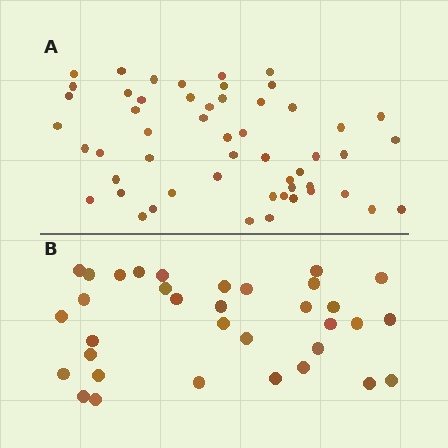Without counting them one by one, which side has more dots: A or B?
Region A (the top region) has more dots.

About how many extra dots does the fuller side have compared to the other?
Region A has approximately 20 more dots than region B.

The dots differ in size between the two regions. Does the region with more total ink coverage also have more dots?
No. Region B has more total ink coverage because its dots are larger, but region A actually contains more individual dots. Total area can be misleading — the number of items is what matters here.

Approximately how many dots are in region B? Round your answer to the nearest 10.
About 30 dots. (The exact count is 34, which rounds to 30.)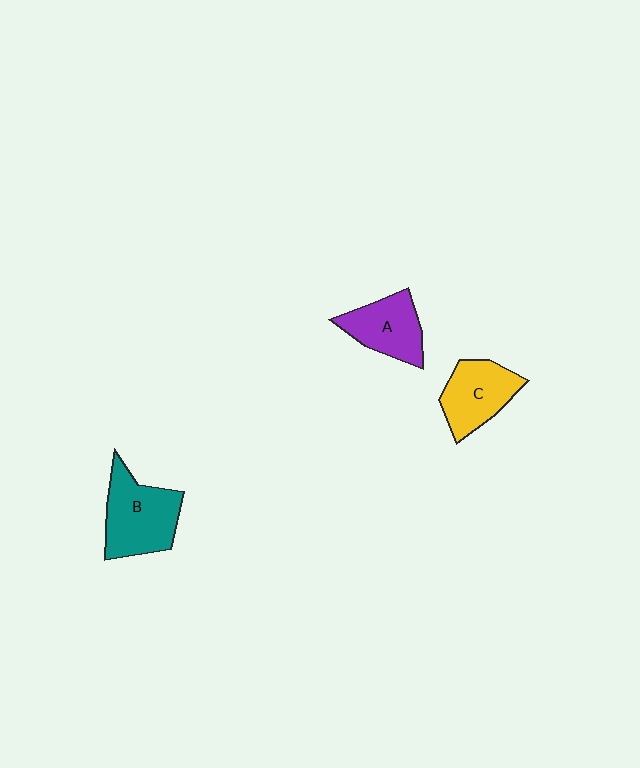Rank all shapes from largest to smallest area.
From largest to smallest: B (teal), C (yellow), A (purple).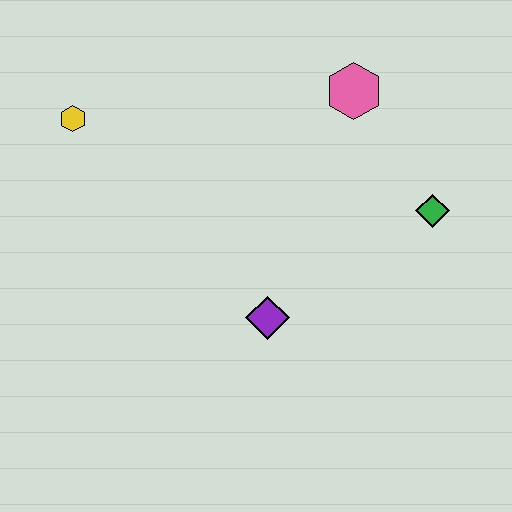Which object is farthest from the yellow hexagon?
The green diamond is farthest from the yellow hexagon.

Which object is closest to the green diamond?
The pink hexagon is closest to the green diamond.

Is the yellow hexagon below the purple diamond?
No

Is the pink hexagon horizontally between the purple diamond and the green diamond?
Yes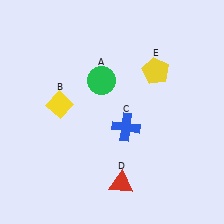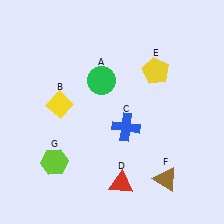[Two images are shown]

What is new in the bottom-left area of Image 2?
A lime hexagon (G) was added in the bottom-left area of Image 2.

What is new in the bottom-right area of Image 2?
A brown triangle (F) was added in the bottom-right area of Image 2.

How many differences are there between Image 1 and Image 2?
There are 2 differences between the two images.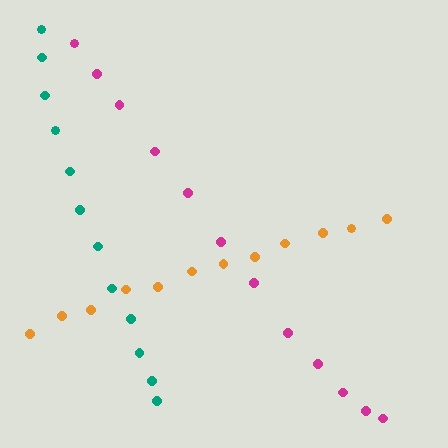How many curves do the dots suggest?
There are 3 distinct paths.